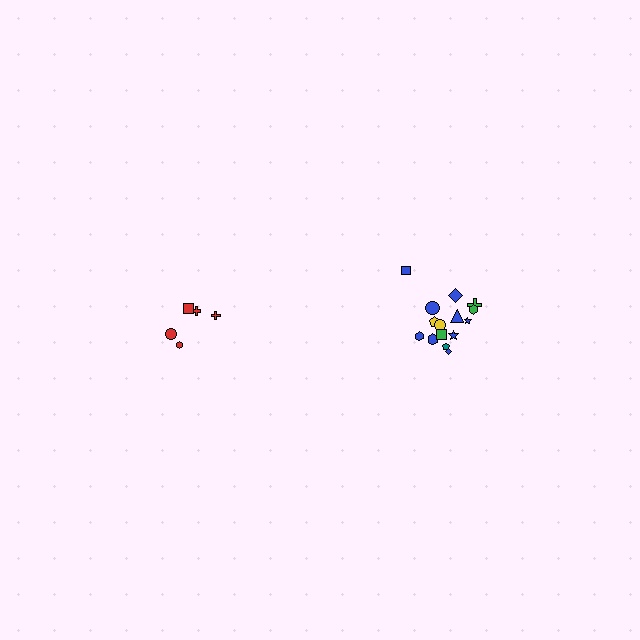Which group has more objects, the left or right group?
The right group.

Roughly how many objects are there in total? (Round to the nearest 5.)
Roughly 20 objects in total.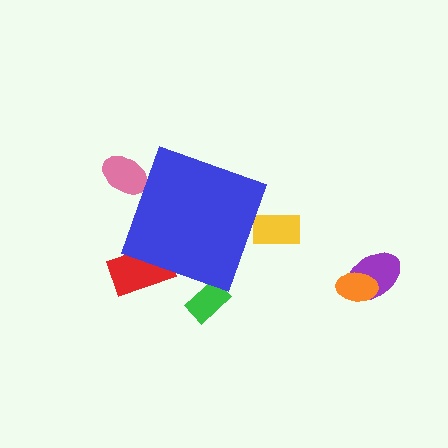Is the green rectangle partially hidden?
Yes, the green rectangle is partially hidden behind the blue diamond.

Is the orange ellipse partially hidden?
No, the orange ellipse is fully visible.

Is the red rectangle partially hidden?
Yes, the red rectangle is partially hidden behind the blue diamond.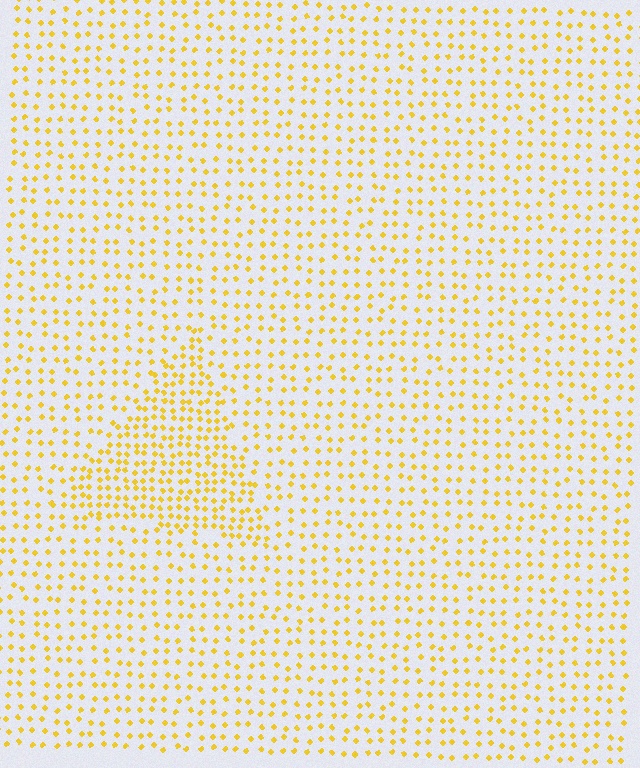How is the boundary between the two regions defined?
The boundary is defined by a change in element density (approximately 1.8x ratio). All elements are the same color, size, and shape.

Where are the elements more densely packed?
The elements are more densely packed inside the triangle boundary.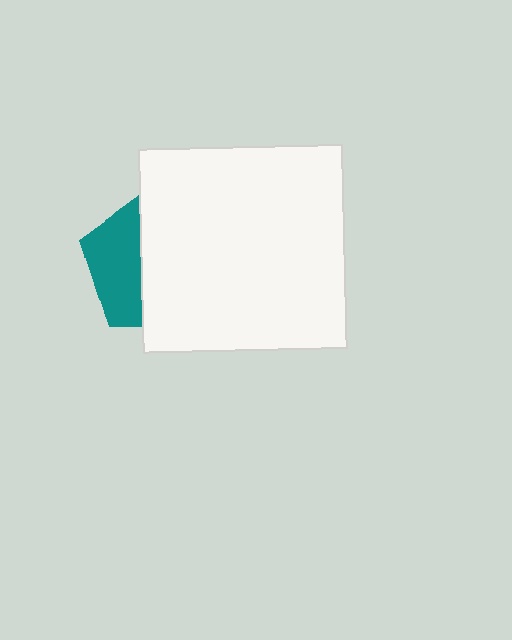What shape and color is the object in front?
The object in front is a white square.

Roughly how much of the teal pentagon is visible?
A small part of it is visible (roughly 37%).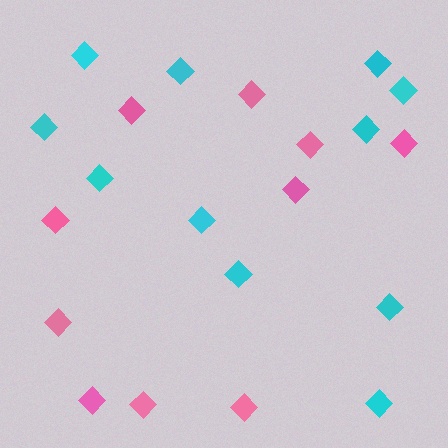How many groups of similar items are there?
There are 2 groups: one group of pink diamonds (10) and one group of cyan diamonds (11).